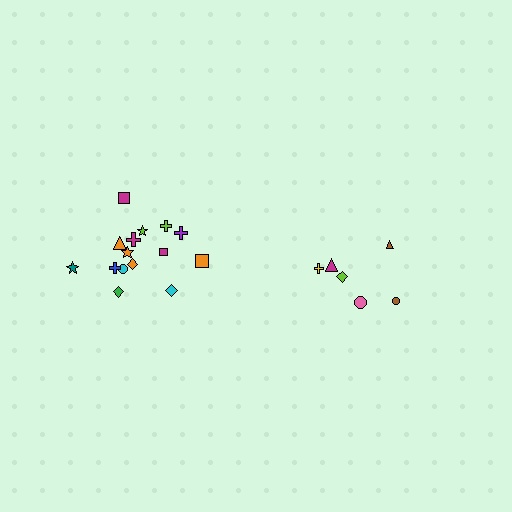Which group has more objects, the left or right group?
The left group.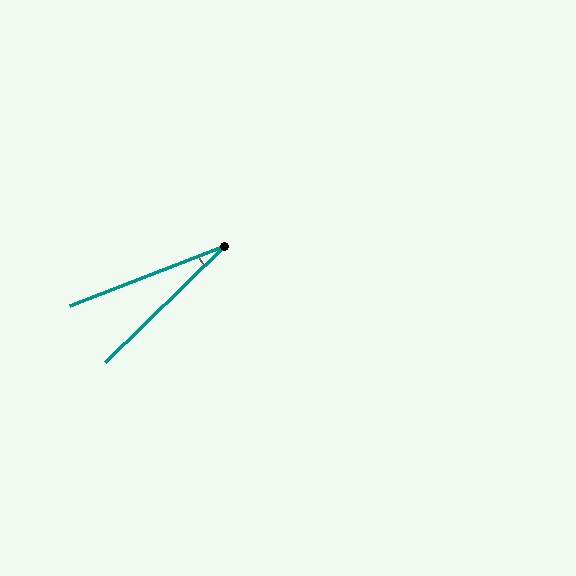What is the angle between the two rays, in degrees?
Approximately 23 degrees.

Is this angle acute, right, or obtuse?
It is acute.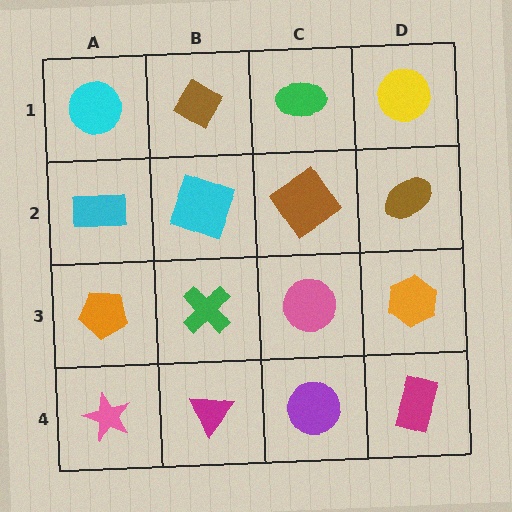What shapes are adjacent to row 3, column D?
A brown ellipse (row 2, column D), a magenta rectangle (row 4, column D), a pink circle (row 3, column C).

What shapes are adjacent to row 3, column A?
A cyan rectangle (row 2, column A), a pink star (row 4, column A), a green cross (row 3, column B).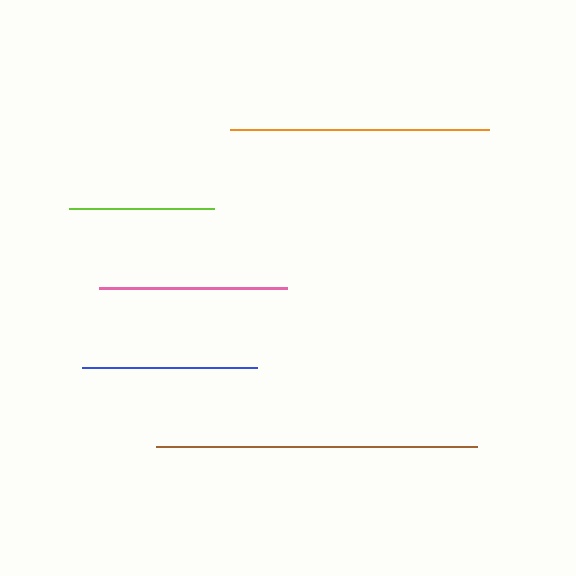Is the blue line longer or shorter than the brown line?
The brown line is longer than the blue line.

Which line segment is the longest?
The brown line is the longest at approximately 321 pixels.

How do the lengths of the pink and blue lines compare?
The pink and blue lines are approximately the same length.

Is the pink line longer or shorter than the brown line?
The brown line is longer than the pink line.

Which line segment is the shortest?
The lime line is the shortest at approximately 145 pixels.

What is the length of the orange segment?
The orange segment is approximately 259 pixels long.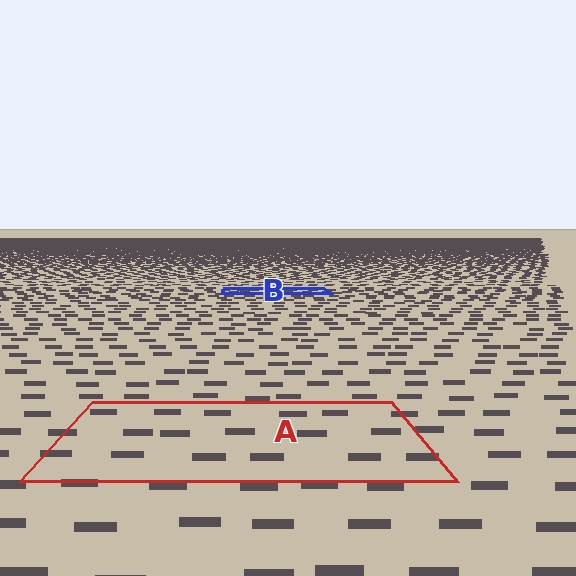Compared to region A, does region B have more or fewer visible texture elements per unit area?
Region B has more texture elements per unit area — they are packed more densely because it is farther away.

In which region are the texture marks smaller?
The texture marks are smaller in region B, because it is farther away.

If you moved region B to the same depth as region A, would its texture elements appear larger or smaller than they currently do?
They would appear larger. At a closer depth, the same texture elements are projected at a bigger on-screen size.